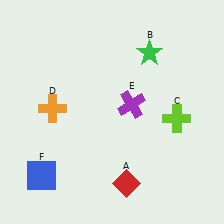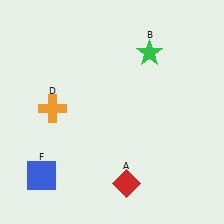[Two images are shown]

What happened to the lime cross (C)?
The lime cross (C) was removed in Image 2. It was in the bottom-right area of Image 1.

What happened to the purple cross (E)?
The purple cross (E) was removed in Image 2. It was in the top-right area of Image 1.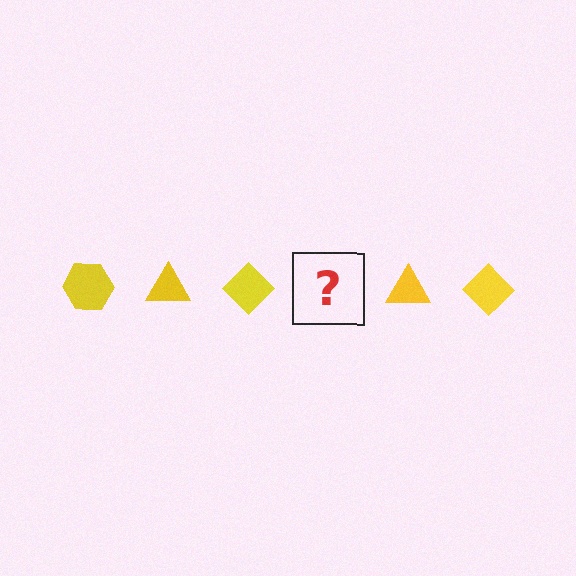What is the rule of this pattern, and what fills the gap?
The rule is that the pattern cycles through hexagon, triangle, diamond shapes in yellow. The gap should be filled with a yellow hexagon.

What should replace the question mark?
The question mark should be replaced with a yellow hexagon.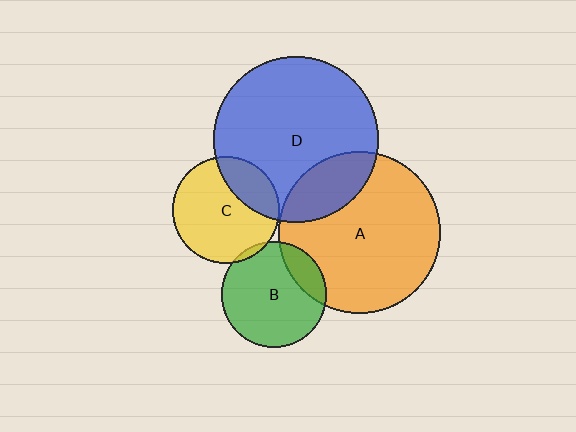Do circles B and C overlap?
Yes.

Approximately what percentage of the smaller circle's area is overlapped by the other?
Approximately 5%.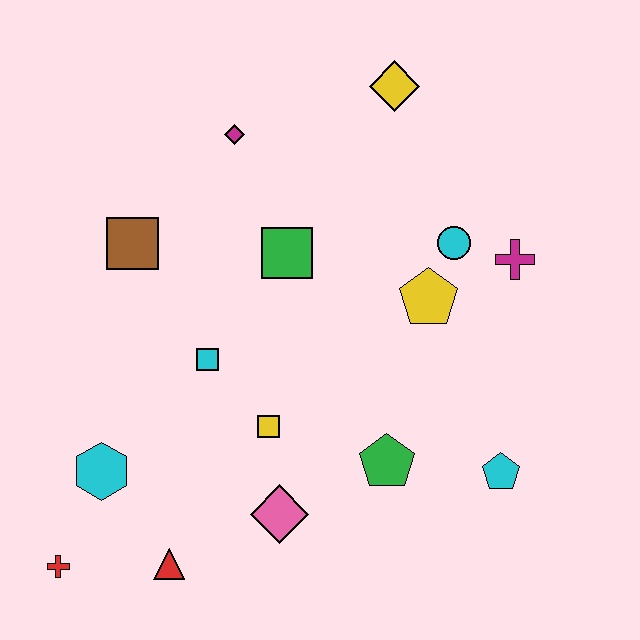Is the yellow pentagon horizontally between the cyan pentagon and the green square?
Yes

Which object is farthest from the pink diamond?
The yellow diamond is farthest from the pink diamond.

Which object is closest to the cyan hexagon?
The red cross is closest to the cyan hexagon.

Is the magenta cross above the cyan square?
Yes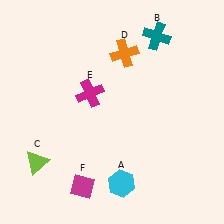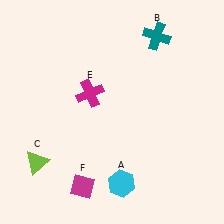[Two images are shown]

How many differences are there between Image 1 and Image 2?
There is 1 difference between the two images.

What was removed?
The orange cross (D) was removed in Image 2.